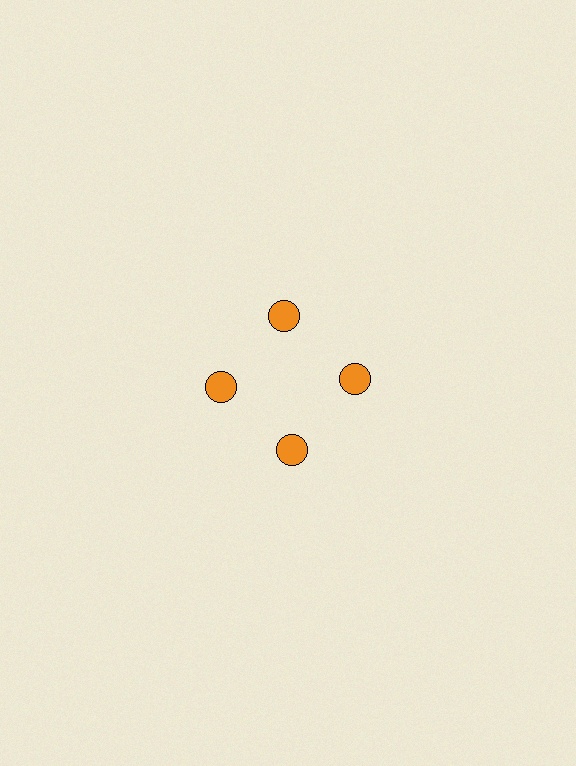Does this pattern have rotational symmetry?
Yes, this pattern has 4-fold rotational symmetry. It looks the same after rotating 90 degrees around the center.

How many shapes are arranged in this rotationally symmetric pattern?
There are 4 shapes, arranged in 4 groups of 1.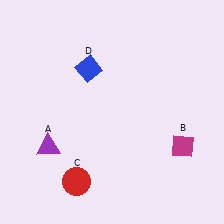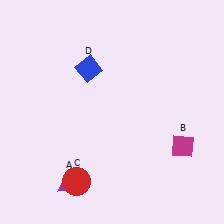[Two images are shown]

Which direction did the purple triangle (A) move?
The purple triangle (A) moved down.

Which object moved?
The purple triangle (A) moved down.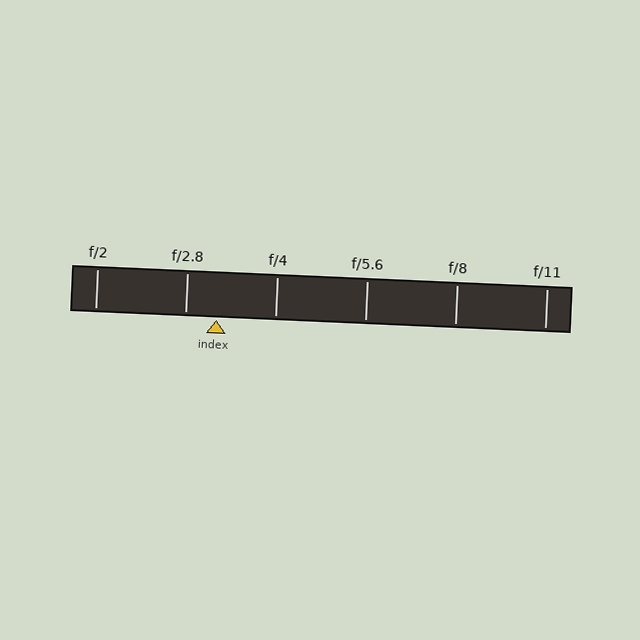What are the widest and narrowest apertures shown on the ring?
The widest aperture shown is f/2 and the narrowest is f/11.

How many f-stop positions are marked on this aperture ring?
There are 6 f-stop positions marked.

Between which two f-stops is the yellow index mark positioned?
The index mark is between f/2.8 and f/4.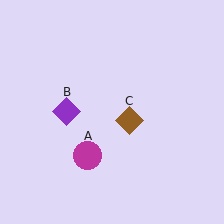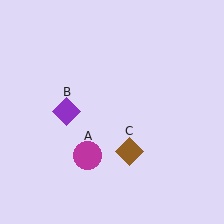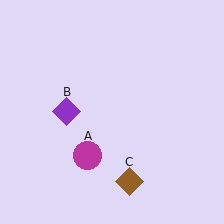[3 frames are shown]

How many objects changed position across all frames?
1 object changed position: brown diamond (object C).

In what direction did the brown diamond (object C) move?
The brown diamond (object C) moved down.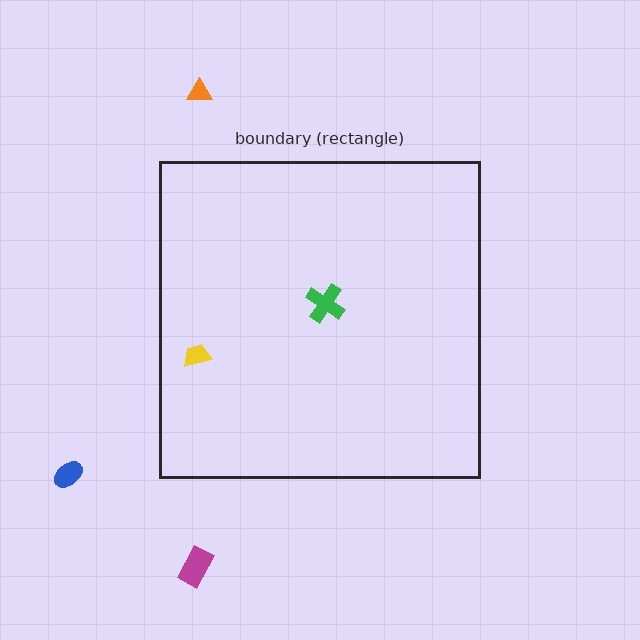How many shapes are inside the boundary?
2 inside, 3 outside.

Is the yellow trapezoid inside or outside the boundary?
Inside.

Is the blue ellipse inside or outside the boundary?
Outside.